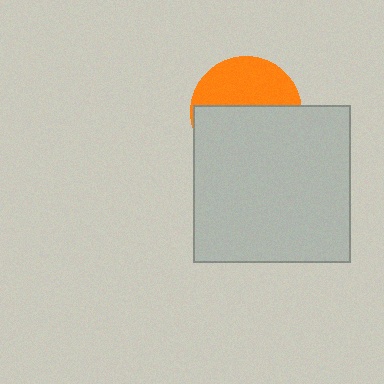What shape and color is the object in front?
The object in front is a light gray square.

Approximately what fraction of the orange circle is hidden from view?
Roughly 57% of the orange circle is hidden behind the light gray square.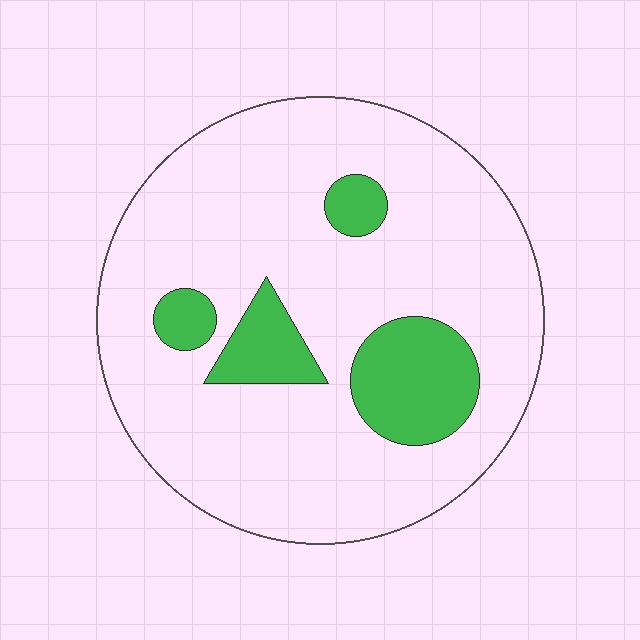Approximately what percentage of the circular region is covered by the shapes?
Approximately 15%.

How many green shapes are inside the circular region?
4.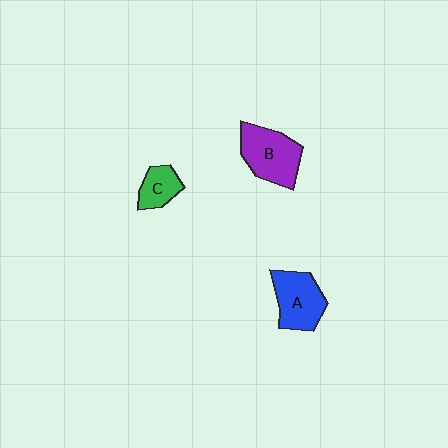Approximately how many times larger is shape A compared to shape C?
Approximately 1.8 times.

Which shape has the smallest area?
Shape C (green).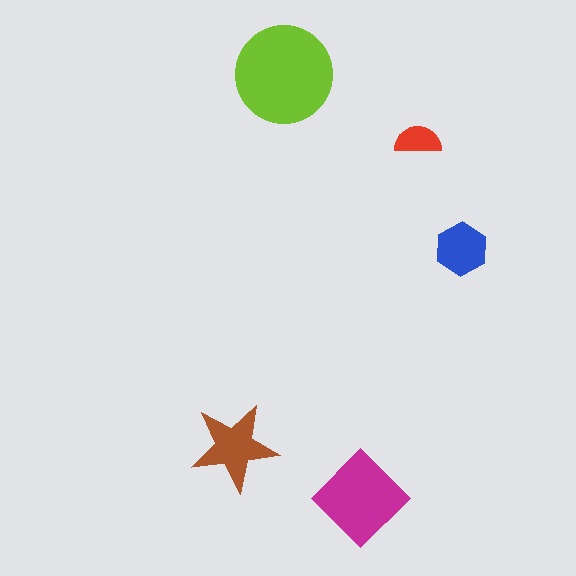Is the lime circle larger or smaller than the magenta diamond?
Larger.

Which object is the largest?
The lime circle.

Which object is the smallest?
The red semicircle.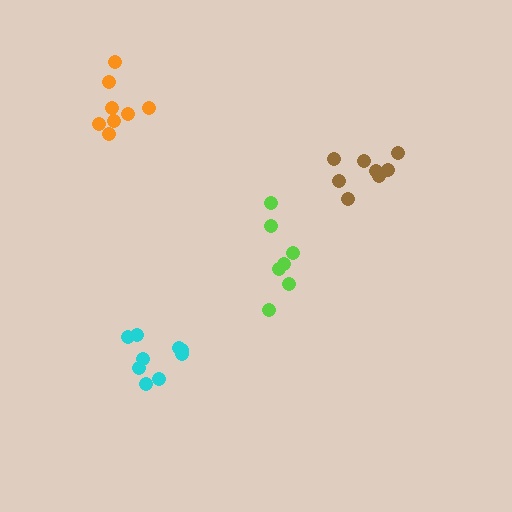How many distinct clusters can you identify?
There are 4 distinct clusters.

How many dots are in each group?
Group 1: 8 dots, Group 2: 8 dots, Group 3: 9 dots, Group 4: 7 dots (32 total).